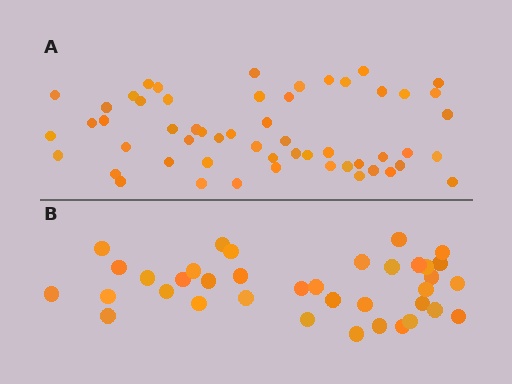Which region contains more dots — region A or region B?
Region A (the top region) has more dots.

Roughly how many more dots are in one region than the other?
Region A has approximately 20 more dots than region B.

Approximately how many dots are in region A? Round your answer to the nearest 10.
About 60 dots. (The exact count is 55, which rounds to 60.)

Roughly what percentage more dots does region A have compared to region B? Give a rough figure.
About 50% more.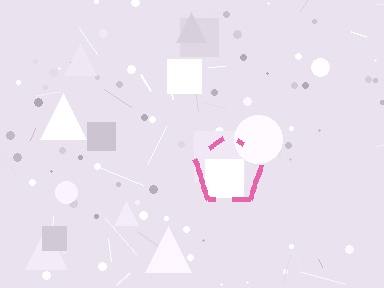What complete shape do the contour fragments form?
The contour fragments form a pentagon.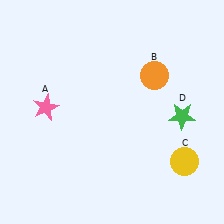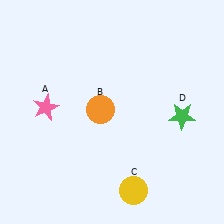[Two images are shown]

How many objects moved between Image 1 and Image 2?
2 objects moved between the two images.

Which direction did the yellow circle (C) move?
The yellow circle (C) moved left.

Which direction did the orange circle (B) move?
The orange circle (B) moved left.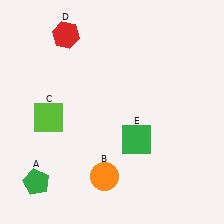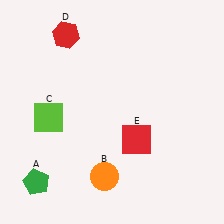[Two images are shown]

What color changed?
The square (E) changed from green in Image 1 to red in Image 2.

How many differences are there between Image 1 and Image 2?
There is 1 difference between the two images.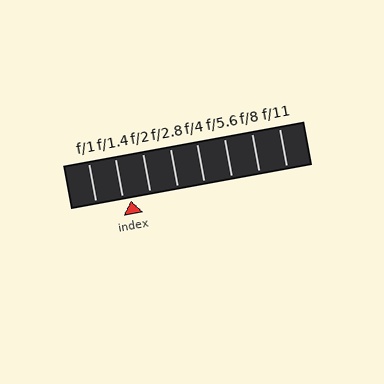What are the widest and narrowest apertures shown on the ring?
The widest aperture shown is f/1 and the narrowest is f/11.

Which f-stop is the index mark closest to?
The index mark is closest to f/1.4.